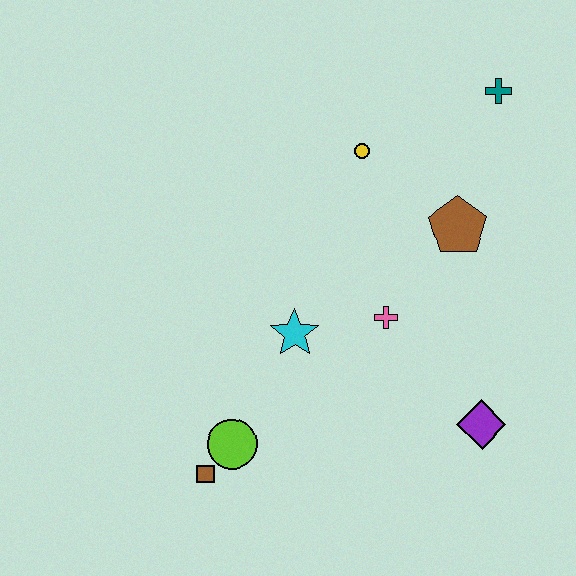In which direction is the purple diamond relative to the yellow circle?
The purple diamond is below the yellow circle.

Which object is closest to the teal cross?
The brown pentagon is closest to the teal cross.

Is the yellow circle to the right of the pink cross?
No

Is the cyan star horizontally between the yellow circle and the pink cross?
No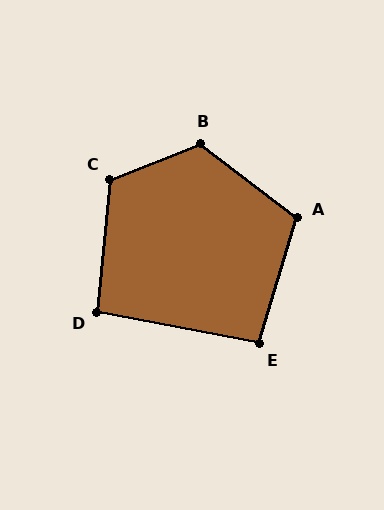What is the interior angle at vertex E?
Approximately 96 degrees (obtuse).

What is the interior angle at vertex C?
Approximately 117 degrees (obtuse).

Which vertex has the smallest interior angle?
D, at approximately 95 degrees.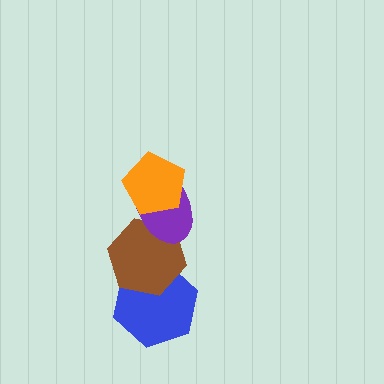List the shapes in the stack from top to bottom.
From top to bottom: the orange pentagon, the purple ellipse, the brown hexagon, the blue hexagon.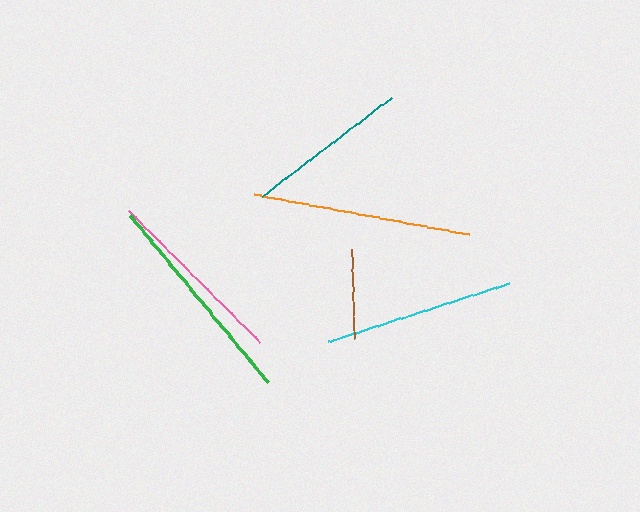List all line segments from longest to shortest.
From longest to shortest: orange, green, cyan, pink, teal, brown.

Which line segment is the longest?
The orange line is the longest at approximately 219 pixels.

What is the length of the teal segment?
The teal segment is approximately 162 pixels long.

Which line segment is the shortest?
The brown line is the shortest at approximately 90 pixels.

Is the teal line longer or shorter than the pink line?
The pink line is longer than the teal line.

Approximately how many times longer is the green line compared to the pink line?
The green line is approximately 1.2 times the length of the pink line.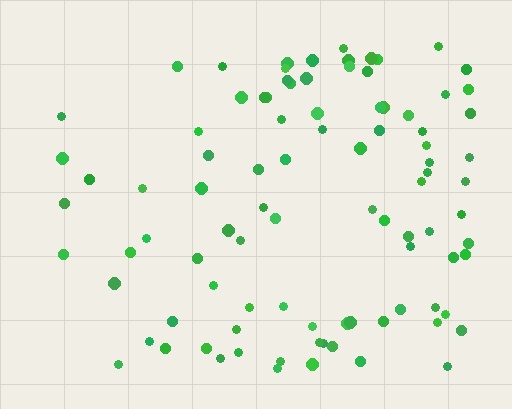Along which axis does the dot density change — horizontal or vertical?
Horizontal.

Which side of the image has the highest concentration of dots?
The right.